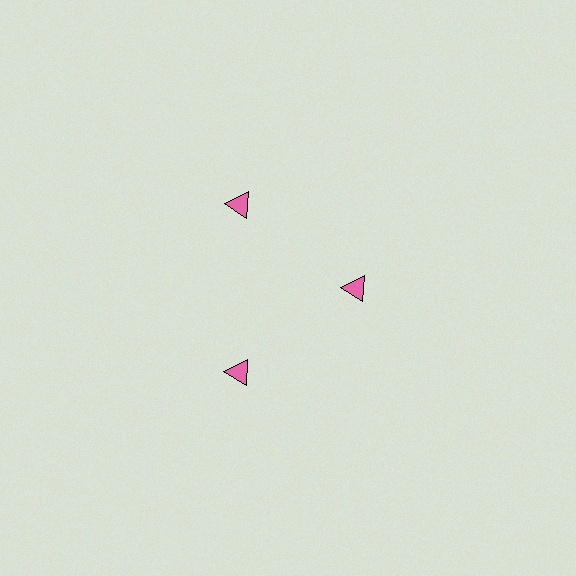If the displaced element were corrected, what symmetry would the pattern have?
It would have 3-fold rotational symmetry — the pattern would map onto itself every 120 degrees.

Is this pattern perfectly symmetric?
No. The 3 pink triangles are arranged in a ring, but one element near the 3 o'clock position is pulled inward toward the center, breaking the 3-fold rotational symmetry.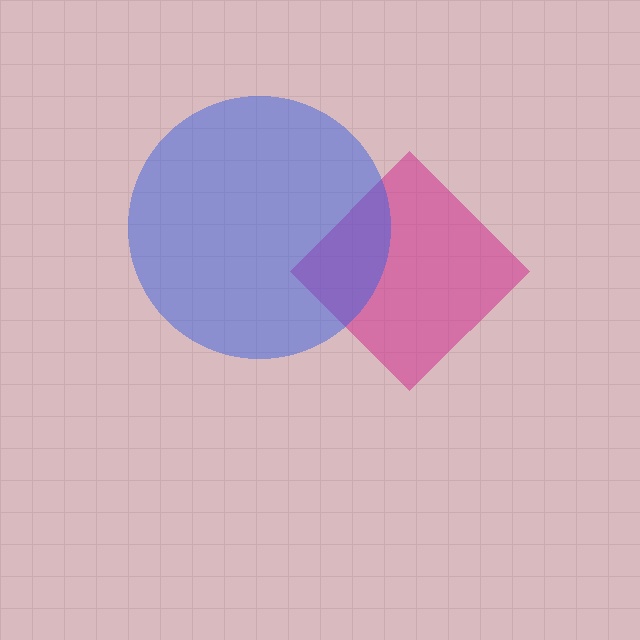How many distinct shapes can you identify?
There are 2 distinct shapes: a magenta diamond, a blue circle.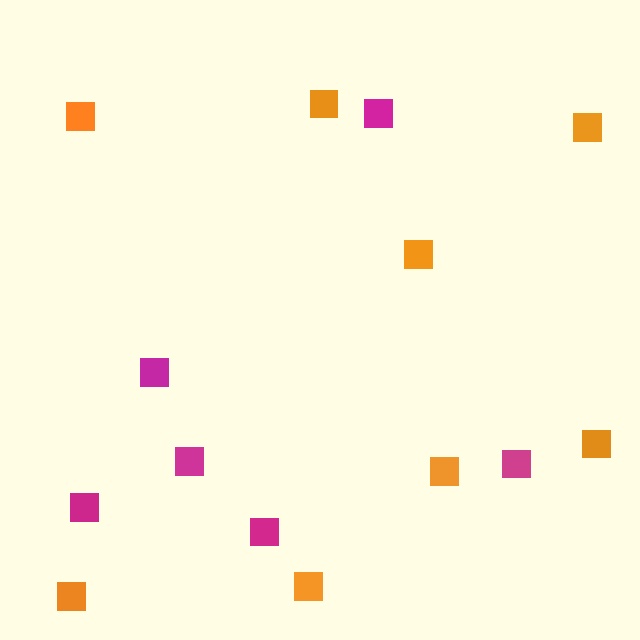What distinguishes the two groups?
There are 2 groups: one group of orange squares (8) and one group of magenta squares (6).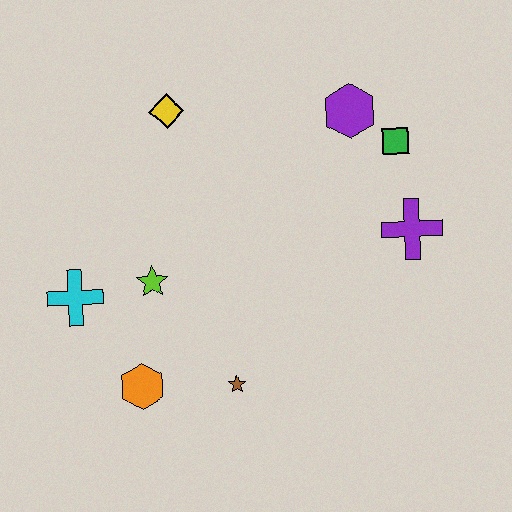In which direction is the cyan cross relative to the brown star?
The cyan cross is to the left of the brown star.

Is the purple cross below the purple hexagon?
Yes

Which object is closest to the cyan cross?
The lime star is closest to the cyan cross.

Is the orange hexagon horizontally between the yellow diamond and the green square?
No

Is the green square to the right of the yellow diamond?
Yes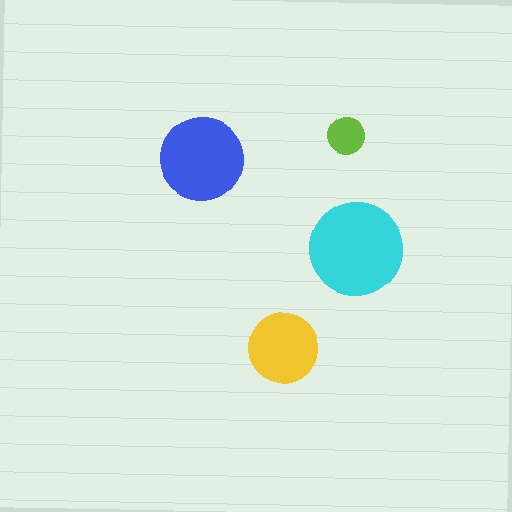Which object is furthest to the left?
The blue circle is leftmost.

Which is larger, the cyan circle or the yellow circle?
The cyan one.